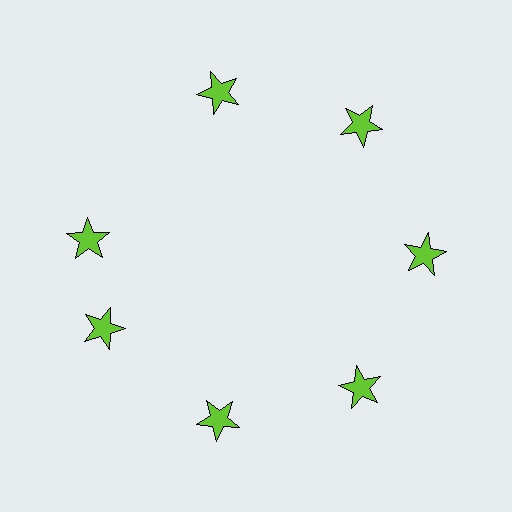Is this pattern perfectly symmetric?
No. The 7 lime stars are arranged in a ring, but one element near the 10 o'clock position is rotated out of alignment along the ring, breaking the 7-fold rotational symmetry.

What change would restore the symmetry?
The symmetry would be restored by rotating it back into even spacing with its neighbors so that all 7 stars sit at equal angles and equal distance from the center.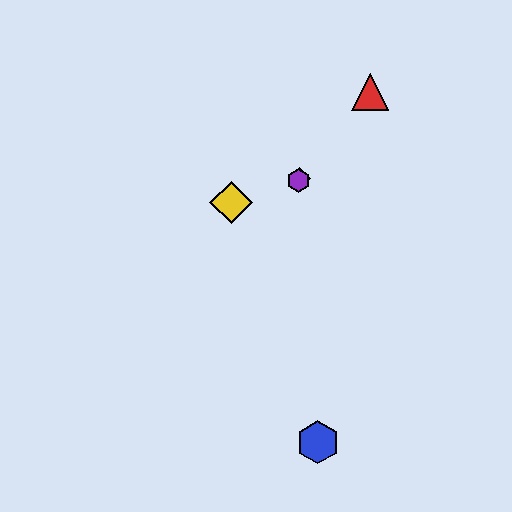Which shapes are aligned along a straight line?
The red triangle, the green diamond, the purple hexagon are aligned along a straight line.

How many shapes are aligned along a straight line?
3 shapes (the red triangle, the green diamond, the purple hexagon) are aligned along a straight line.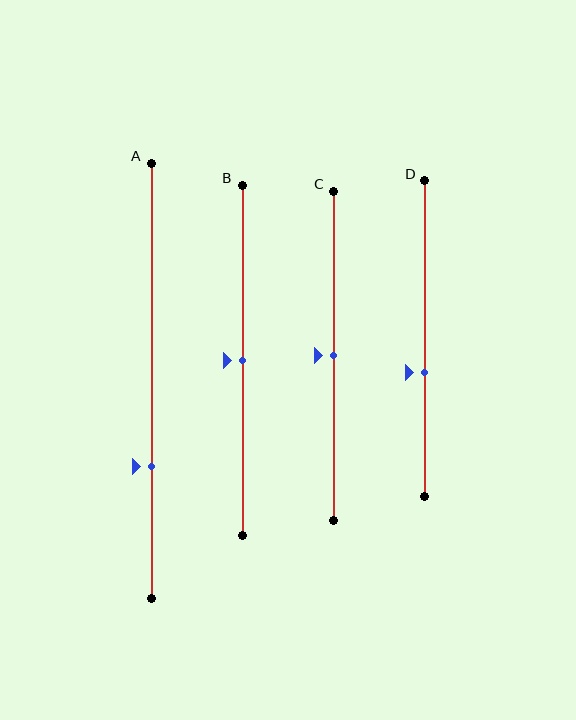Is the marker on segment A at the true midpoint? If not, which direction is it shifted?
No, the marker on segment A is shifted downward by about 20% of the segment length.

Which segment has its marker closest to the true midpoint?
Segment B has its marker closest to the true midpoint.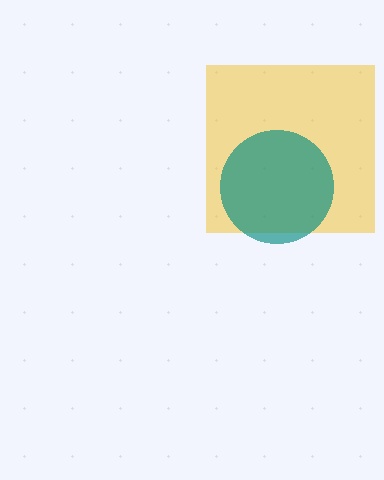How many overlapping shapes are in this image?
There are 2 overlapping shapes in the image.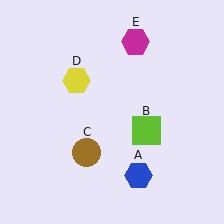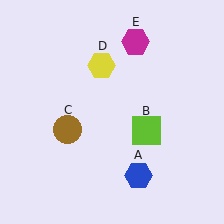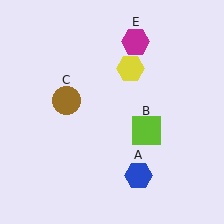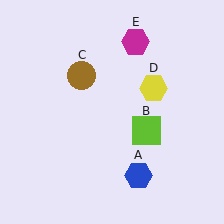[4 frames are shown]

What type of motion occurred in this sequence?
The brown circle (object C), yellow hexagon (object D) rotated clockwise around the center of the scene.